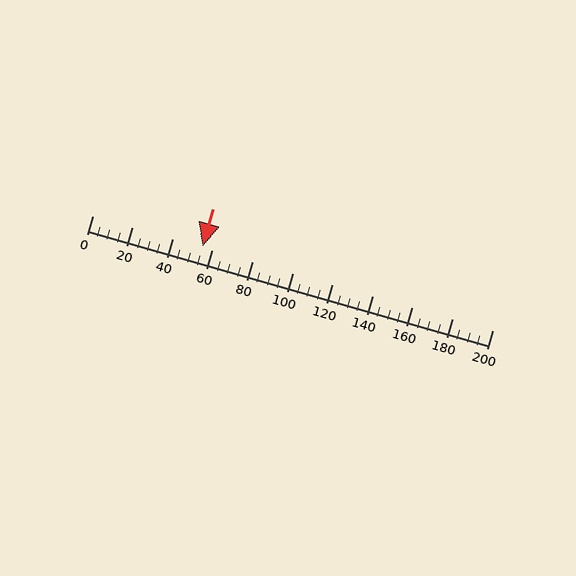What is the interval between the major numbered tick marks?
The major tick marks are spaced 20 units apart.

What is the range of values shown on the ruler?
The ruler shows values from 0 to 200.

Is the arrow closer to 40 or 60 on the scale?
The arrow is closer to 60.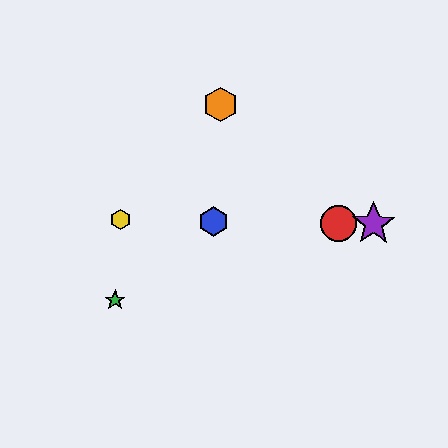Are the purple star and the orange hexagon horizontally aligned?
No, the purple star is at y≈224 and the orange hexagon is at y≈104.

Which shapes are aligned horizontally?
The red circle, the blue hexagon, the yellow hexagon, the purple star are aligned horizontally.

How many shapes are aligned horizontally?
4 shapes (the red circle, the blue hexagon, the yellow hexagon, the purple star) are aligned horizontally.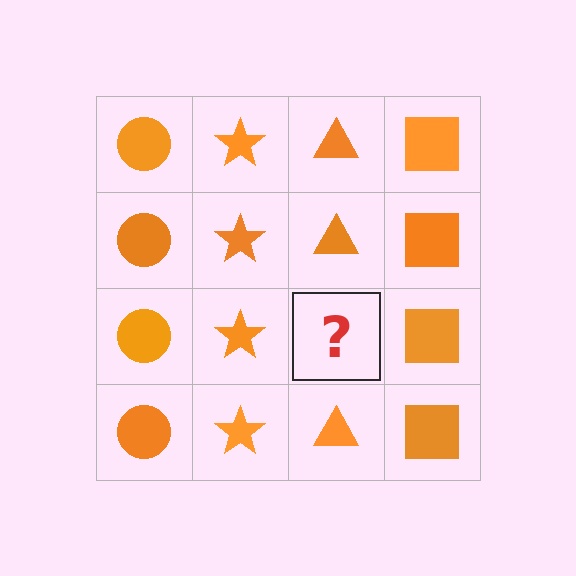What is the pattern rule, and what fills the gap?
The rule is that each column has a consistent shape. The gap should be filled with an orange triangle.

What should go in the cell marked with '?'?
The missing cell should contain an orange triangle.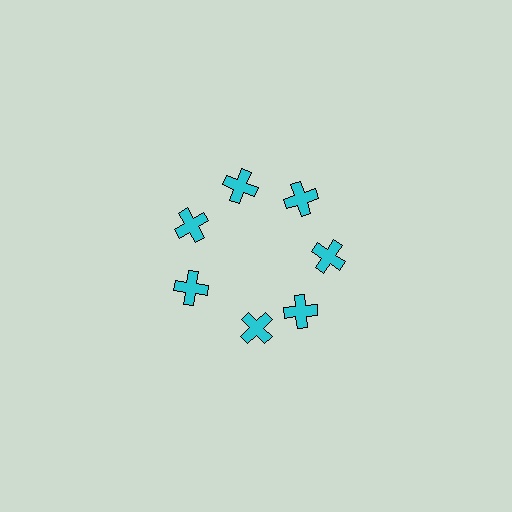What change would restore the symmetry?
The symmetry would be restored by rotating it back into even spacing with its neighbors so that all 7 crosses sit at equal angles and equal distance from the center.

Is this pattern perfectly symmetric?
No. The 7 cyan crosses are arranged in a ring, but one element near the 6 o'clock position is rotated out of alignment along the ring, breaking the 7-fold rotational symmetry.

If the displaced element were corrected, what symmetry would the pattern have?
It would have 7-fold rotational symmetry — the pattern would map onto itself every 51 degrees.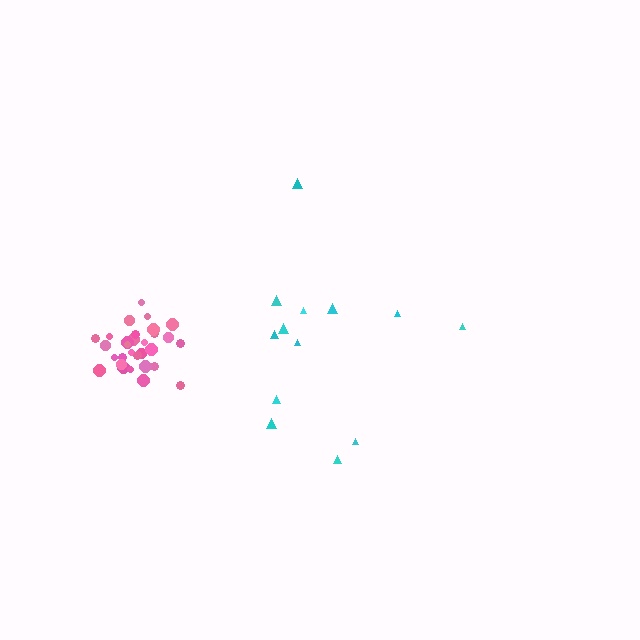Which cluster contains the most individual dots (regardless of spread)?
Pink (30).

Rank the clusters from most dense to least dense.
pink, cyan.